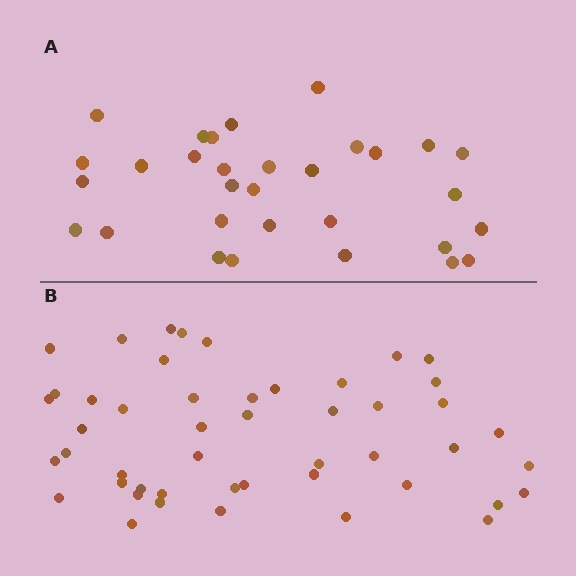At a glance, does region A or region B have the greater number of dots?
Region B (the bottom region) has more dots.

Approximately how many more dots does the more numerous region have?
Region B has approximately 15 more dots than region A.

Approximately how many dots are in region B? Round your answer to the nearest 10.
About 50 dots. (The exact count is 48, which rounds to 50.)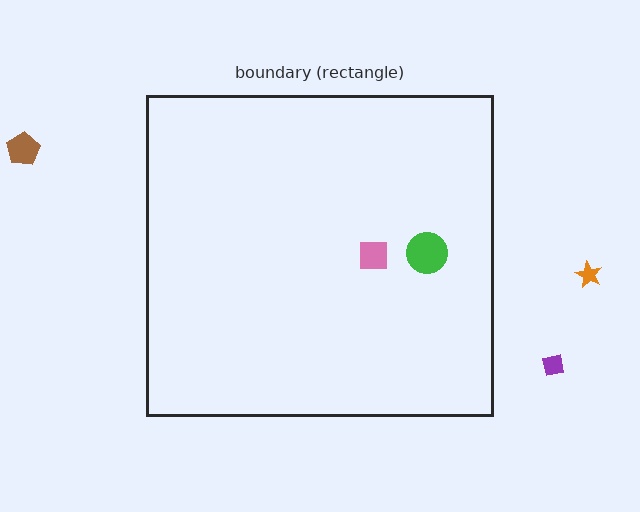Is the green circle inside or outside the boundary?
Inside.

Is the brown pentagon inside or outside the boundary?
Outside.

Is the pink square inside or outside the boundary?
Inside.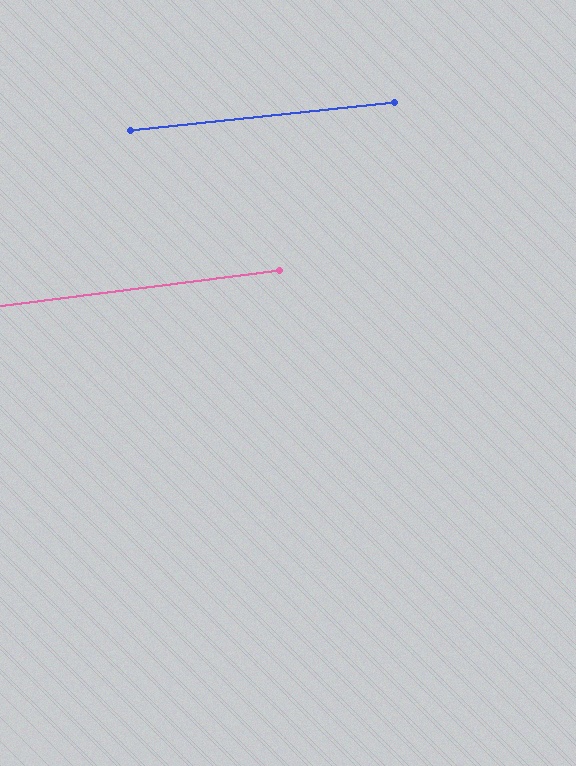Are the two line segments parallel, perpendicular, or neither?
Parallel — their directions differ by only 1.1°.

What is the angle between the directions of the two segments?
Approximately 1 degree.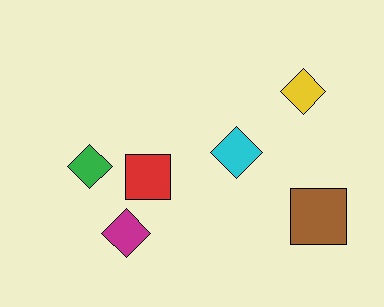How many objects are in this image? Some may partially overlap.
There are 6 objects.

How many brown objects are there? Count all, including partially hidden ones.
There is 1 brown object.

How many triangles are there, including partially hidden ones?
There are no triangles.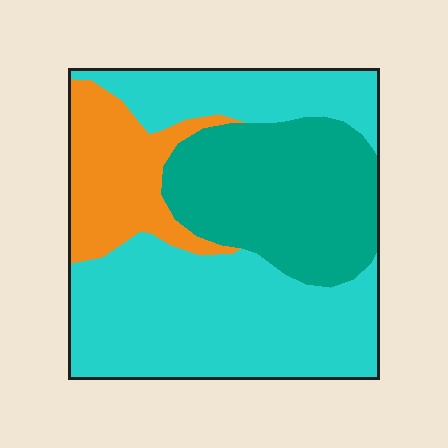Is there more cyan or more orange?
Cyan.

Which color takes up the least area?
Orange, at roughly 15%.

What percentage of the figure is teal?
Teal covers roughly 30% of the figure.